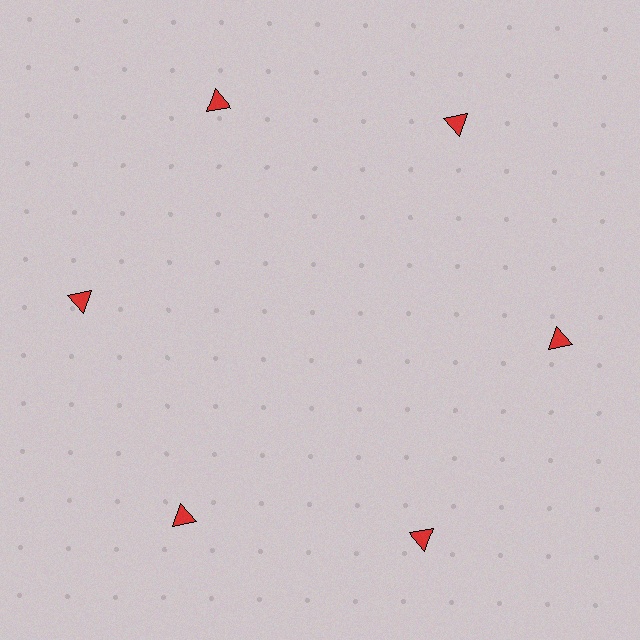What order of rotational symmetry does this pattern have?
This pattern has 6-fold rotational symmetry.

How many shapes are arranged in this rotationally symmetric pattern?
There are 6 shapes, arranged in 6 groups of 1.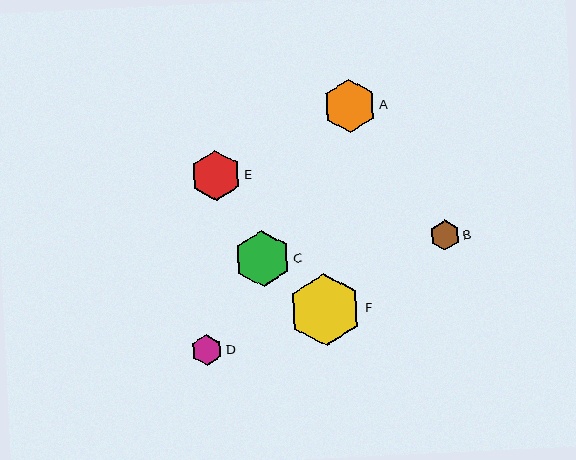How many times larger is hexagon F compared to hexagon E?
Hexagon F is approximately 1.4 times the size of hexagon E.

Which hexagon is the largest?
Hexagon F is the largest with a size of approximately 73 pixels.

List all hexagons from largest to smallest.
From largest to smallest: F, C, A, E, D, B.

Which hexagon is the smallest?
Hexagon B is the smallest with a size of approximately 29 pixels.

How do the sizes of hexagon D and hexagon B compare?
Hexagon D and hexagon B are approximately the same size.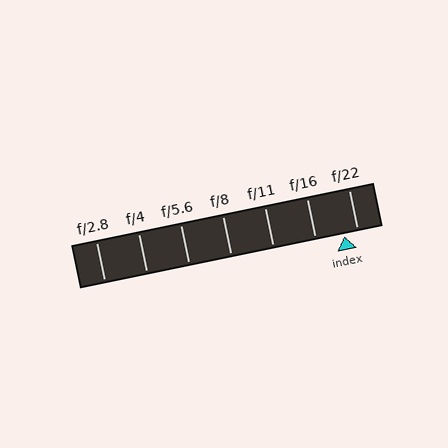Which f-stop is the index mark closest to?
The index mark is closest to f/22.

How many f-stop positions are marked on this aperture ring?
There are 7 f-stop positions marked.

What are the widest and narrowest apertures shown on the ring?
The widest aperture shown is f/2.8 and the narrowest is f/22.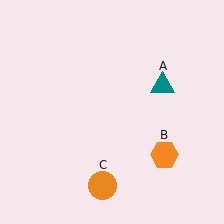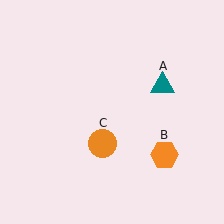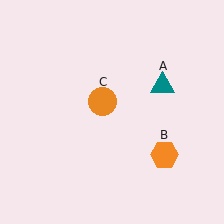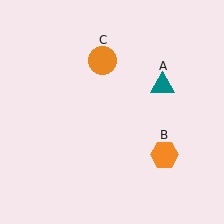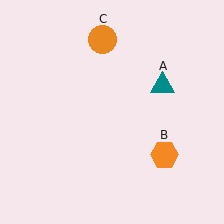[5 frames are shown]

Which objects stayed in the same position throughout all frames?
Teal triangle (object A) and orange hexagon (object B) remained stationary.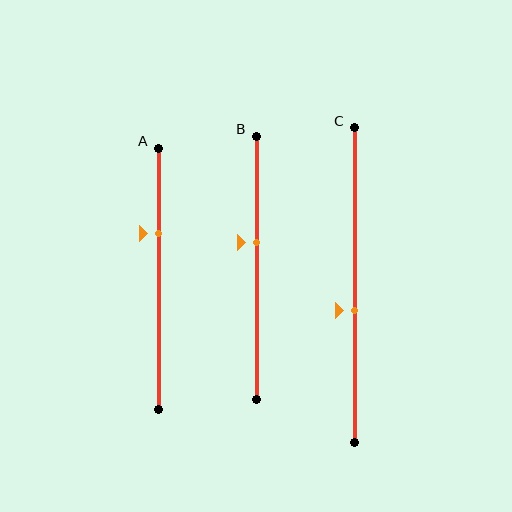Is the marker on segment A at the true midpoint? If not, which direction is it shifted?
No, the marker on segment A is shifted upward by about 17% of the segment length.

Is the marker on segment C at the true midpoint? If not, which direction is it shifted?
No, the marker on segment C is shifted downward by about 8% of the segment length.